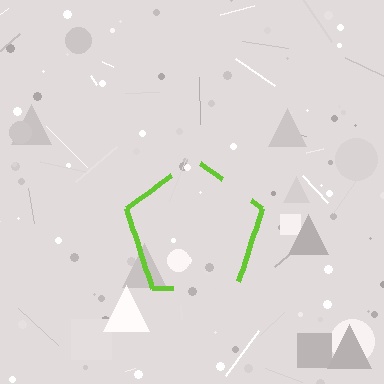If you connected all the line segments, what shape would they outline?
They would outline a pentagon.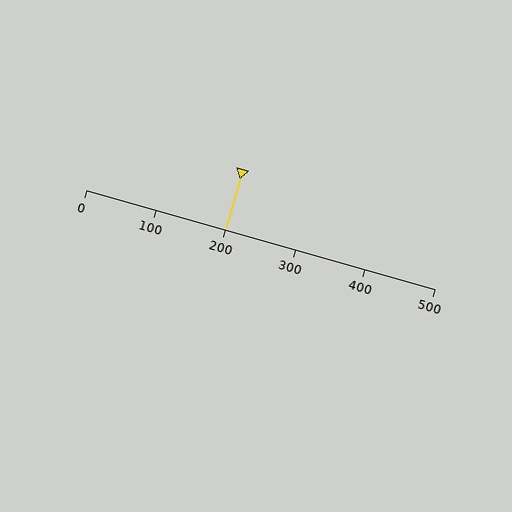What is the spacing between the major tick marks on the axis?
The major ticks are spaced 100 apart.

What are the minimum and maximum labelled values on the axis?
The axis runs from 0 to 500.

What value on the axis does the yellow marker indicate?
The marker indicates approximately 200.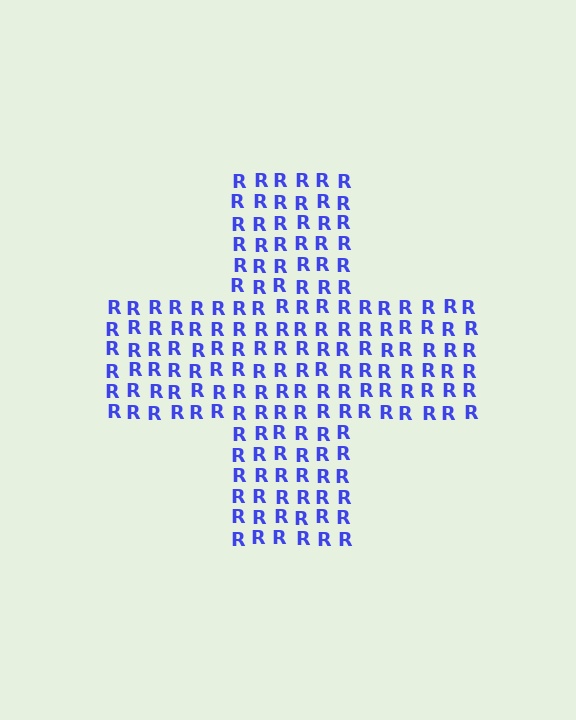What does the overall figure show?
The overall figure shows a cross.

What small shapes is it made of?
It is made of small letter R's.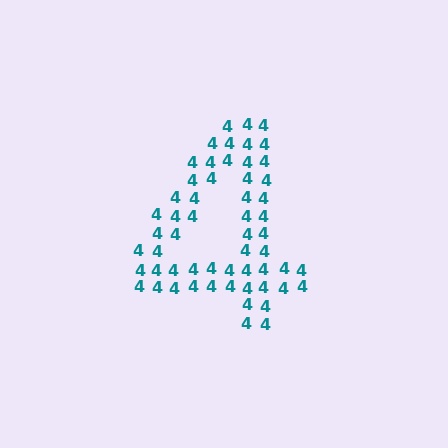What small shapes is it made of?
It is made of small digit 4's.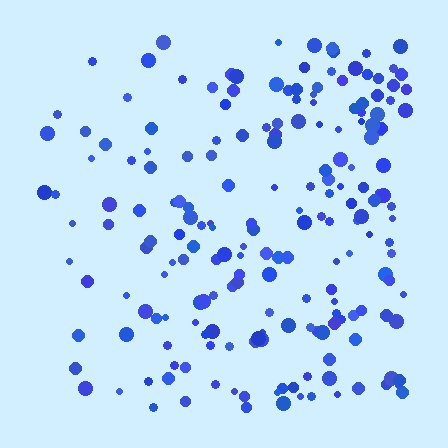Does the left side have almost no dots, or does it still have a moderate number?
Still a moderate number, just noticeably fewer than the right.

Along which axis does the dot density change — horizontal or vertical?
Horizontal.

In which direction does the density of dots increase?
From left to right, with the right side densest.